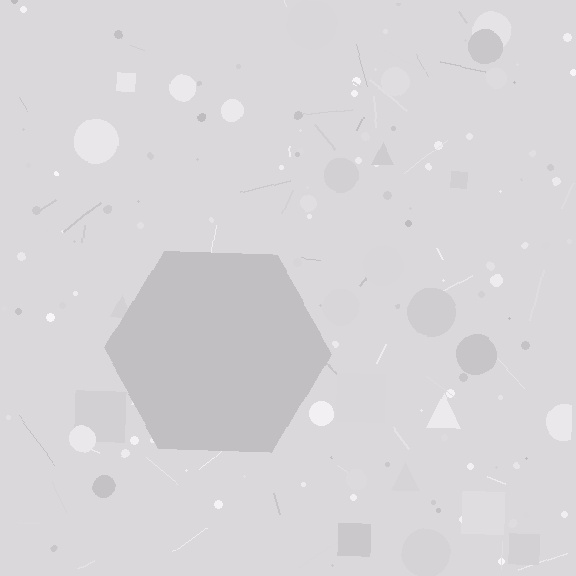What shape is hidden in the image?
A hexagon is hidden in the image.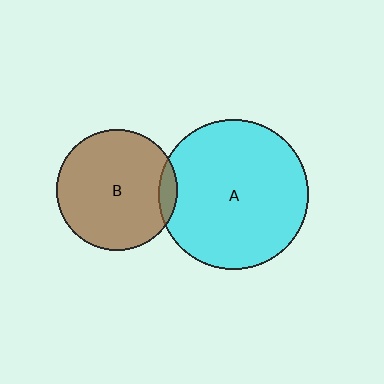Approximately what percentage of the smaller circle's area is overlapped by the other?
Approximately 5%.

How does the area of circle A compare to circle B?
Approximately 1.5 times.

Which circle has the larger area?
Circle A (cyan).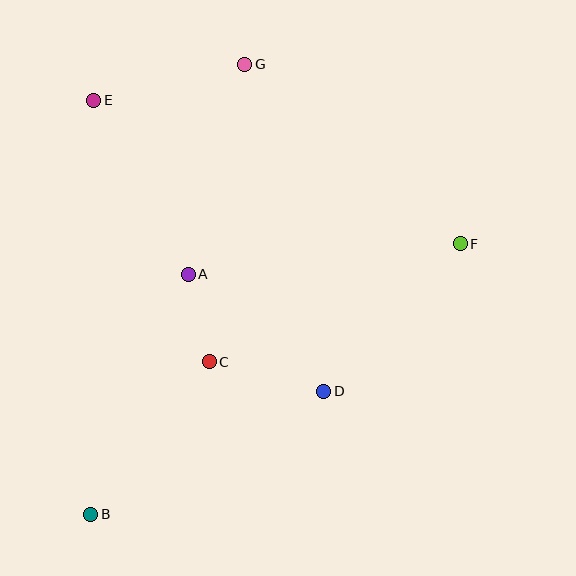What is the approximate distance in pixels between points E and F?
The distance between E and F is approximately 393 pixels.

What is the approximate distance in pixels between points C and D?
The distance between C and D is approximately 118 pixels.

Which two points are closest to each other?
Points A and C are closest to each other.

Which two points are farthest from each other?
Points B and G are farthest from each other.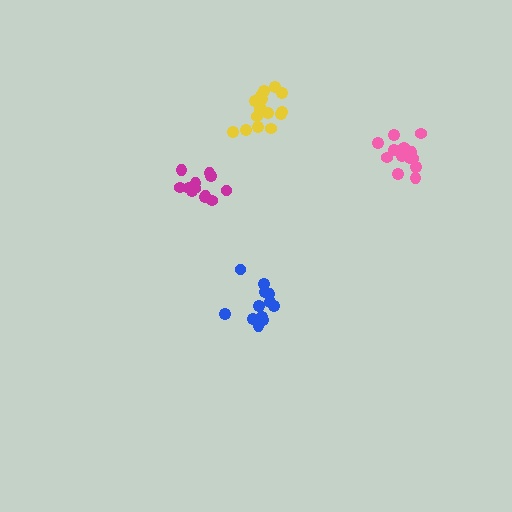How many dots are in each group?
Group 1: 13 dots, Group 2: 16 dots, Group 3: 12 dots, Group 4: 14 dots (55 total).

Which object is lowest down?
The blue cluster is bottommost.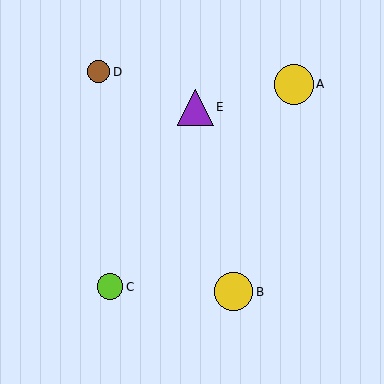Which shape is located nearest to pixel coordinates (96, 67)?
The brown circle (labeled D) at (98, 72) is nearest to that location.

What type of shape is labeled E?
Shape E is a purple triangle.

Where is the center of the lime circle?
The center of the lime circle is at (110, 287).